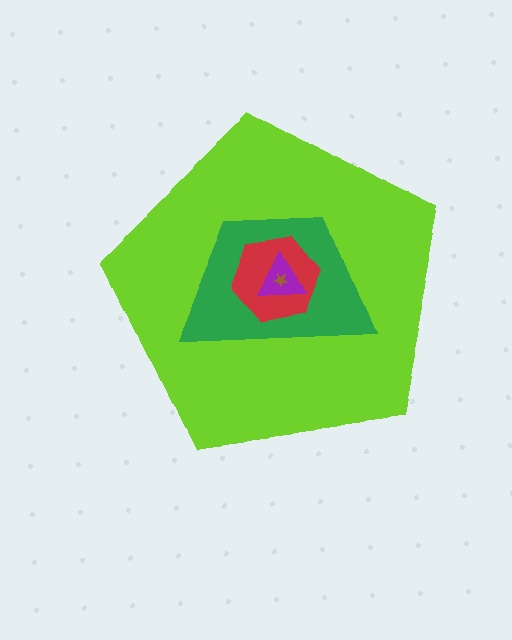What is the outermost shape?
The lime pentagon.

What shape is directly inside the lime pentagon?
The green trapezoid.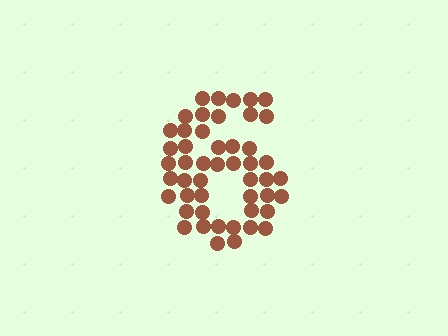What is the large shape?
The large shape is the digit 6.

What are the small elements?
The small elements are circles.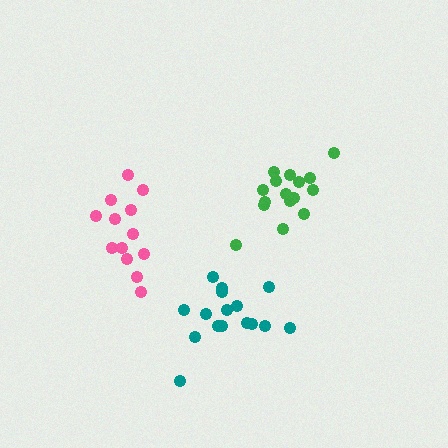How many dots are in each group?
Group 1: 16 dots, Group 2: 16 dots, Group 3: 13 dots (45 total).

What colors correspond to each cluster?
The clusters are colored: teal, green, pink.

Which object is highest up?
The green cluster is topmost.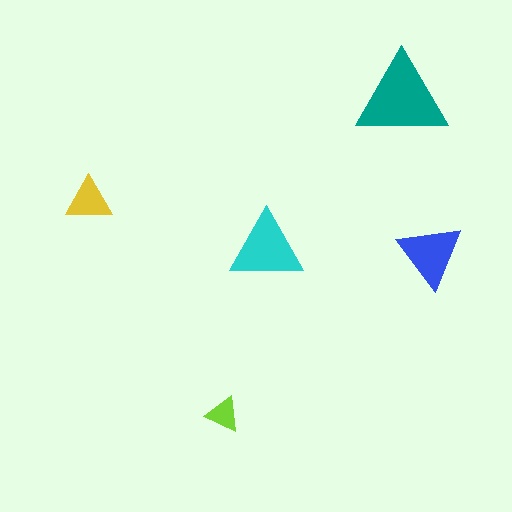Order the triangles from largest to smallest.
the teal one, the cyan one, the blue one, the yellow one, the lime one.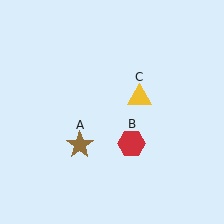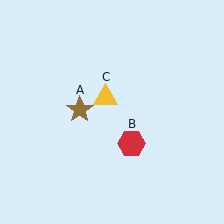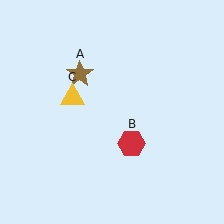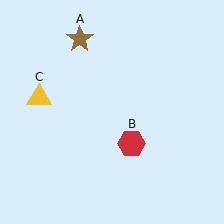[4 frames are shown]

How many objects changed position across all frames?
2 objects changed position: brown star (object A), yellow triangle (object C).